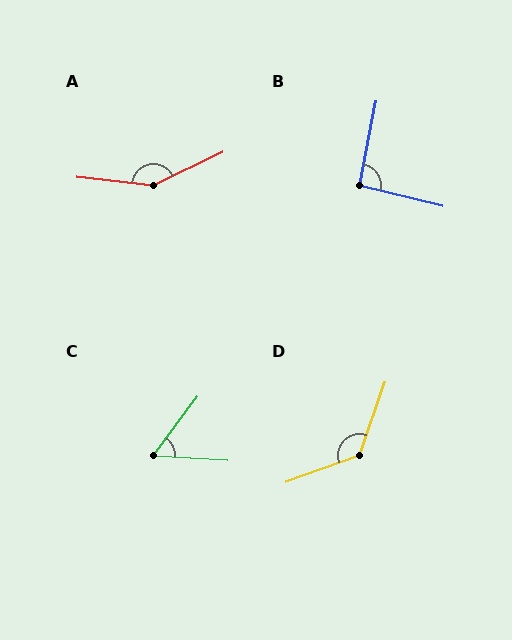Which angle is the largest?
A, at approximately 148 degrees.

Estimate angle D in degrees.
Approximately 129 degrees.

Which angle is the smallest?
C, at approximately 56 degrees.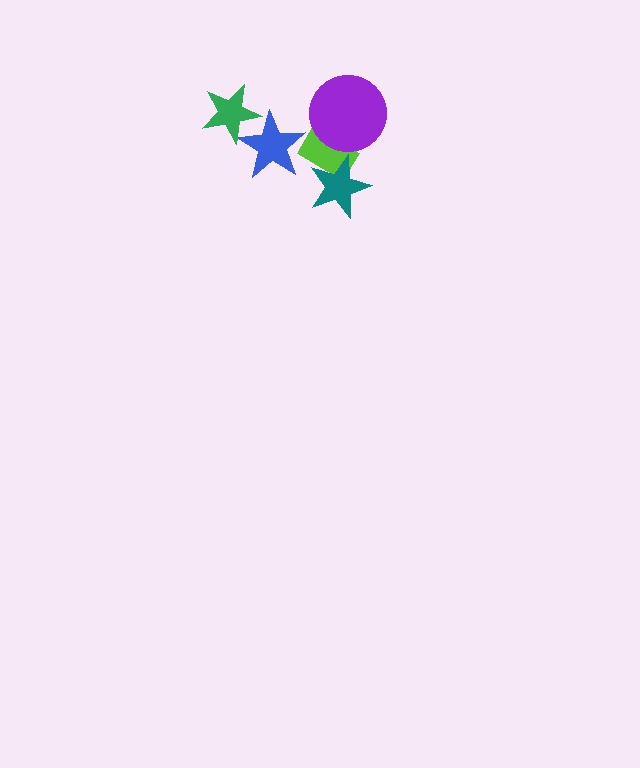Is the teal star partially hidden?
No, no other shape covers it.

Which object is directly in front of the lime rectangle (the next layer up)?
The purple circle is directly in front of the lime rectangle.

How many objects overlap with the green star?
1 object overlaps with the green star.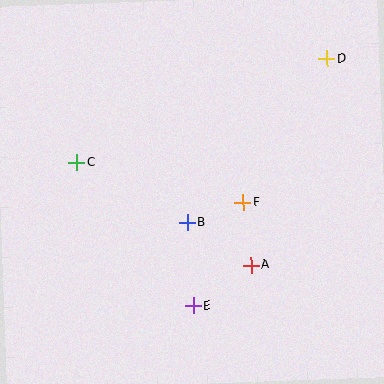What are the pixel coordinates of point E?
Point E is at (194, 306).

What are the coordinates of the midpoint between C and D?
The midpoint between C and D is at (202, 110).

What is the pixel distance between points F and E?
The distance between F and E is 115 pixels.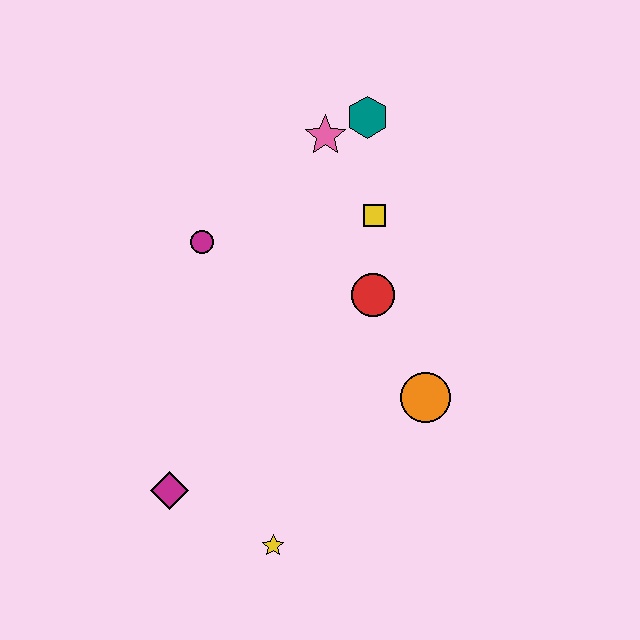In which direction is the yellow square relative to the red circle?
The yellow square is above the red circle.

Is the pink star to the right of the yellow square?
No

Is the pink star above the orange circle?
Yes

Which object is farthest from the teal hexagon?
The yellow star is farthest from the teal hexagon.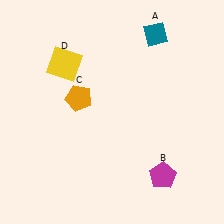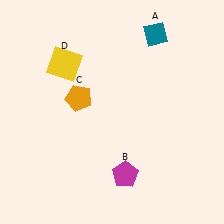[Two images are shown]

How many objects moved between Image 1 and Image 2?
1 object moved between the two images.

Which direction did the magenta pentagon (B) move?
The magenta pentagon (B) moved left.